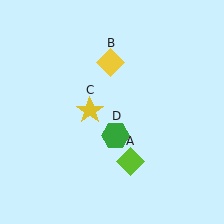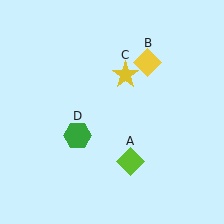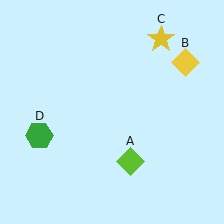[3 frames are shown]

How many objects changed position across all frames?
3 objects changed position: yellow diamond (object B), yellow star (object C), green hexagon (object D).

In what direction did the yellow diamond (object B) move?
The yellow diamond (object B) moved right.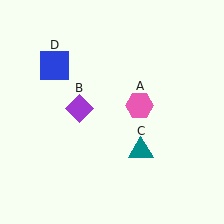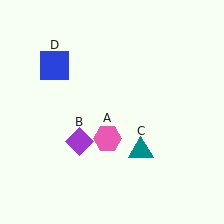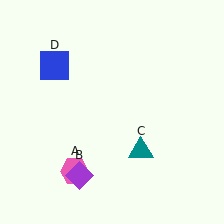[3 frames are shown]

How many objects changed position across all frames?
2 objects changed position: pink hexagon (object A), purple diamond (object B).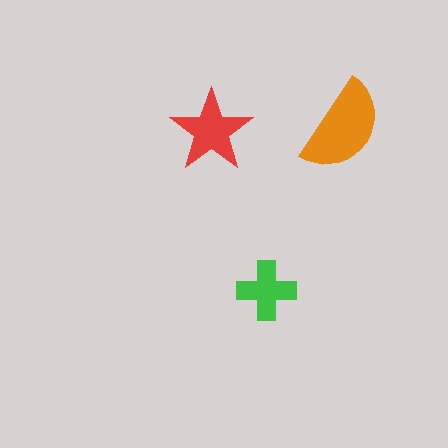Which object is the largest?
The orange semicircle.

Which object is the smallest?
The green cross.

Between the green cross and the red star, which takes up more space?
The red star.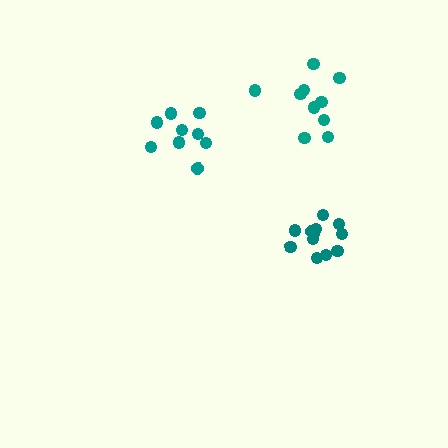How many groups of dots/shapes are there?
There are 3 groups.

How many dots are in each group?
Group 1: 9 dots, Group 2: 10 dots, Group 3: 12 dots (31 total).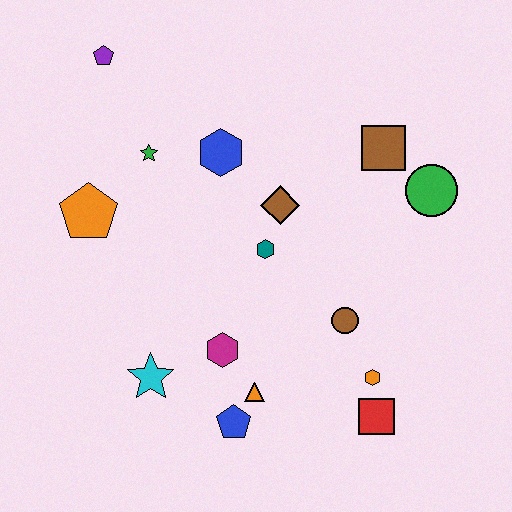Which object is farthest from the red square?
The purple pentagon is farthest from the red square.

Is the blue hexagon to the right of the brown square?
No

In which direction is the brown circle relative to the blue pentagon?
The brown circle is to the right of the blue pentagon.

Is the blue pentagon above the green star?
No